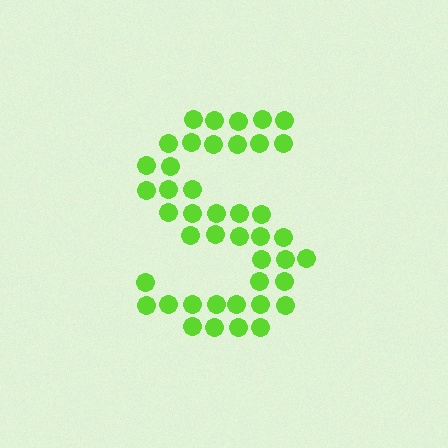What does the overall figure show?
The overall figure shows the letter S.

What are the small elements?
The small elements are circles.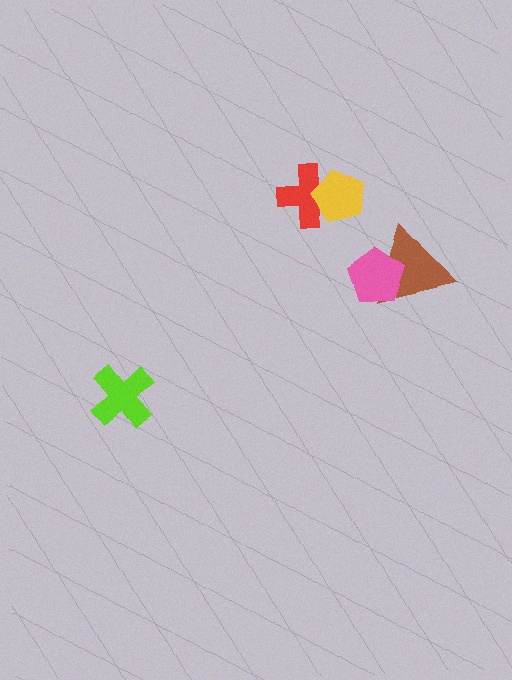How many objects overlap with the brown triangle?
1 object overlaps with the brown triangle.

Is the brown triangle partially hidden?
Yes, it is partially covered by another shape.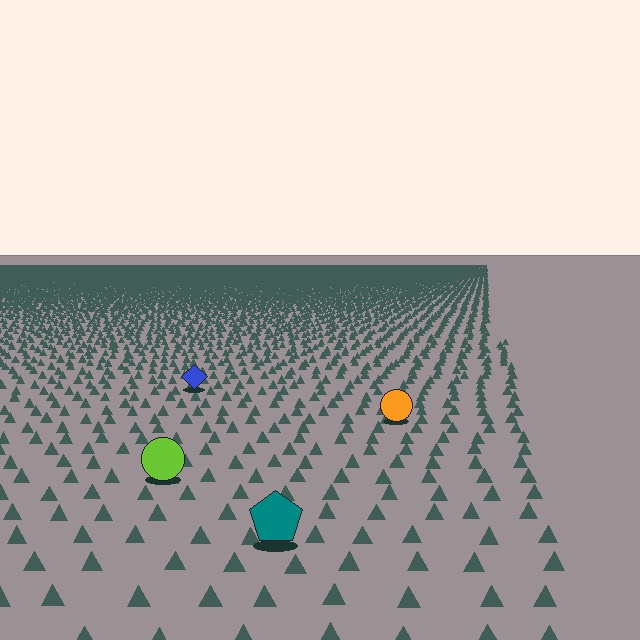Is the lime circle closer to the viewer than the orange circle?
Yes. The lime circle is closer — you can tell from the texture gradient: the ground texture is coarser near it.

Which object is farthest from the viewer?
The blue diamond is farthest from the viewer. It appears smaller and the ground texture around it is denser.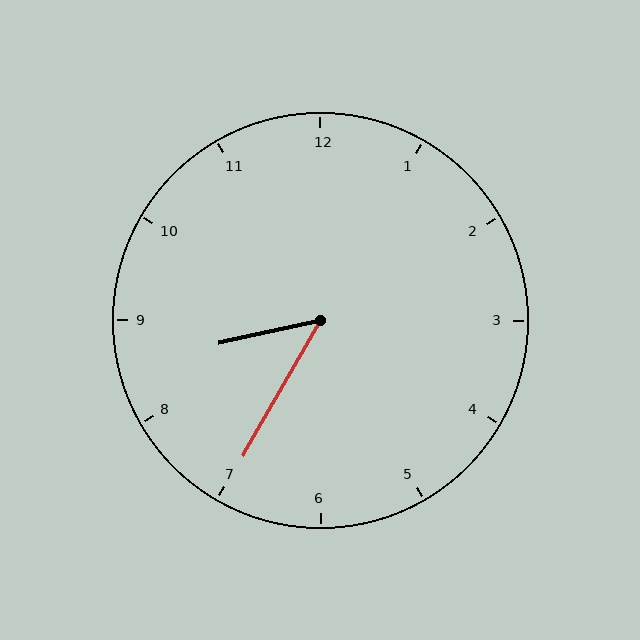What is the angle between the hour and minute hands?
Approximately 48 degrees.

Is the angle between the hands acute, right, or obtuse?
It is acute.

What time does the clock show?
8:35.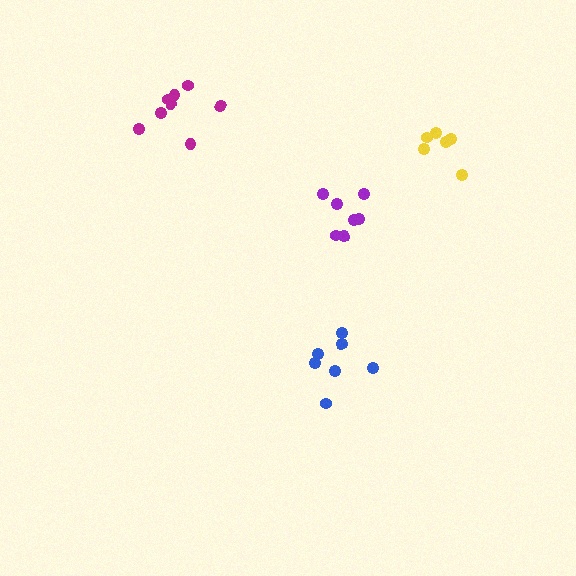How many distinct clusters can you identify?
There are 4 distinct clusters.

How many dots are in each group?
Group 1: 6 dots, Group 2: 7 dots, Group 3: 9 dots, Group 4: 7 dots (29 total).